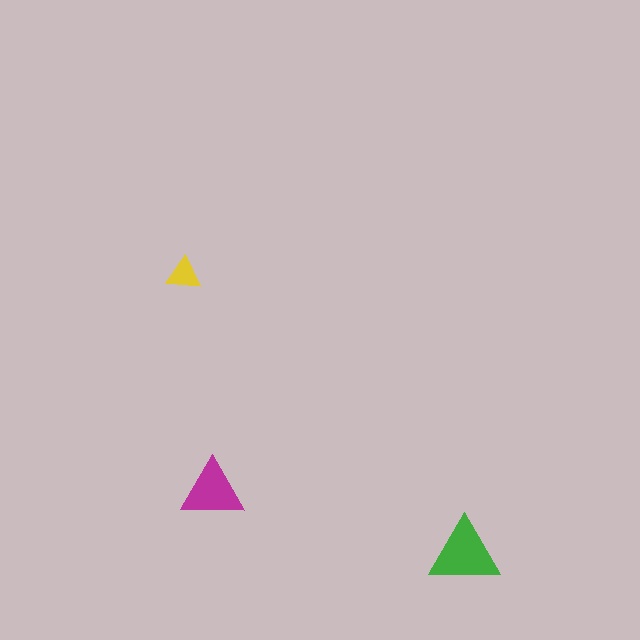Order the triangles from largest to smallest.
the green one, the magenta one, the yellow one.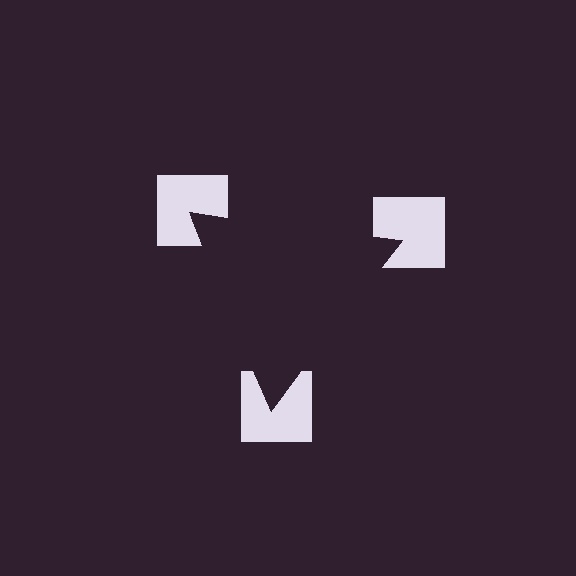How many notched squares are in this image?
There are 3 — one at each vertex of the illusory triangle.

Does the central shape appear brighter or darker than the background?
It typically appears slightly darker than the background, even though no actual brightness change is drawn.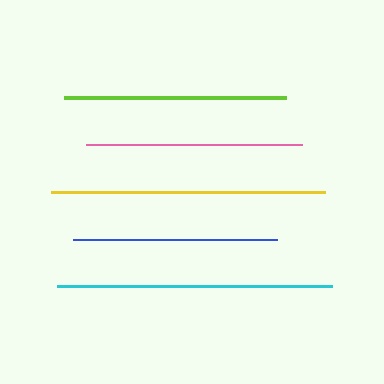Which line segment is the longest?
The cyan line is the longest at approximately 275 pixels.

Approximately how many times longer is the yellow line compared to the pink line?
The yellow line is approximately 1.3 times the length of the pink line.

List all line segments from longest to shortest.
From longest to shortest: cyan, yellow, lime, pink, blue.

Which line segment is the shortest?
The blue line is the shortest at approximately 204 pixels.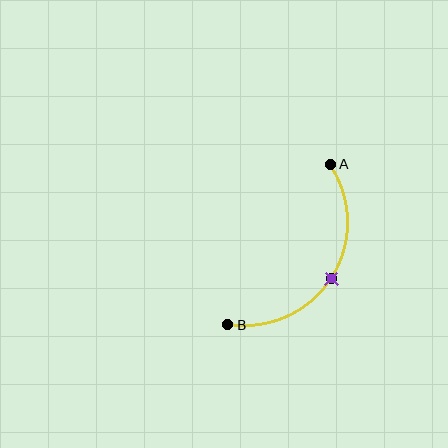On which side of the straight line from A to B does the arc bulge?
The arc bulges to the right of the straight line connecting A and B.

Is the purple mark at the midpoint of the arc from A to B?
Yes. The purple mark lies on the arc at equal arc-length from both A and B — it is the arc midpoint.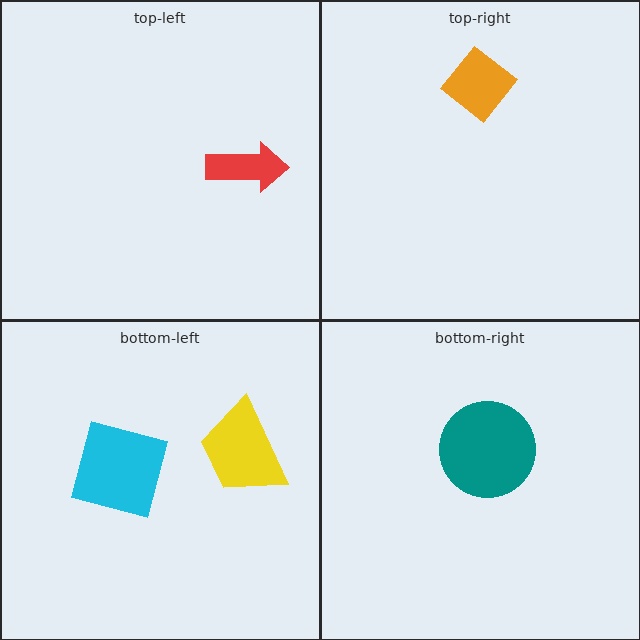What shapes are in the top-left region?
The red arrow.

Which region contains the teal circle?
The bottom-right region.